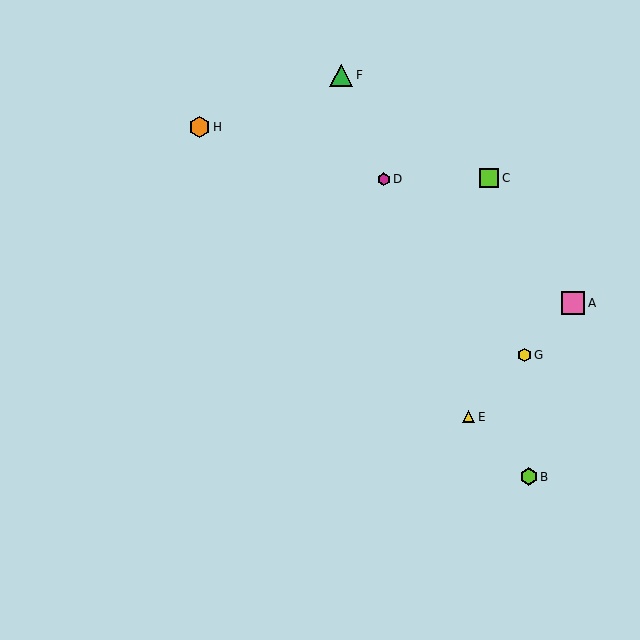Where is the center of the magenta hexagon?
The center of the magenta hexagon is at (384, 179).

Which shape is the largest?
The pink square (labeled A) is the largest.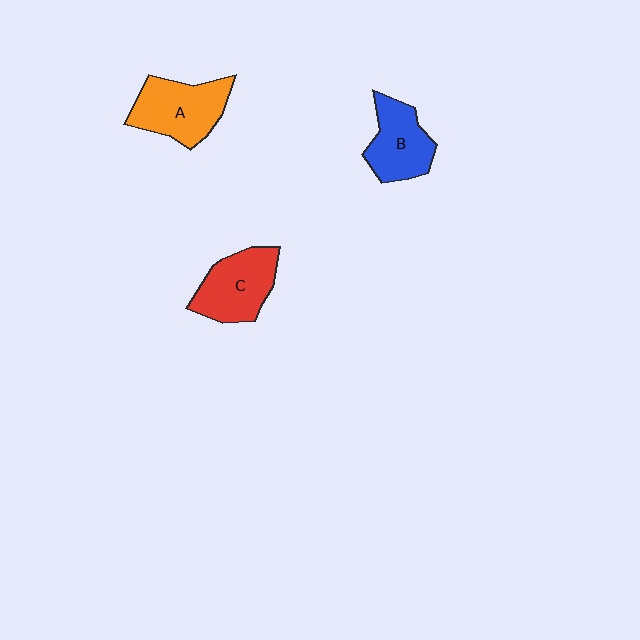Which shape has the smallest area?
Shape B (blue).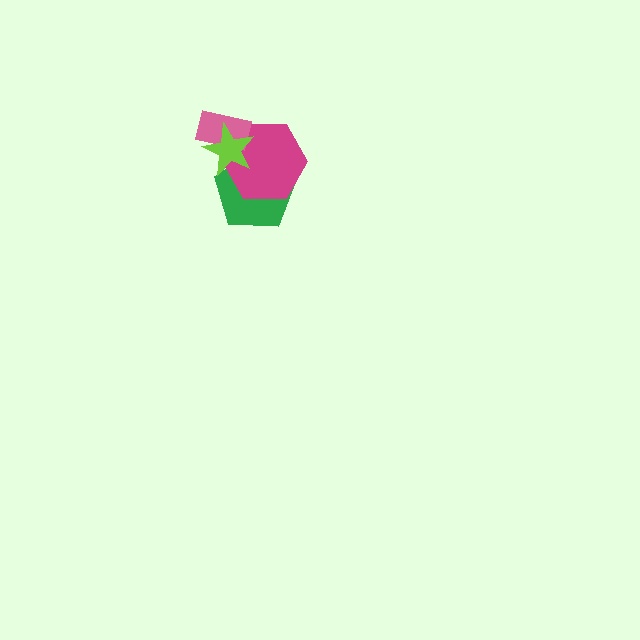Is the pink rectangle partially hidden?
Yes, it is partially covered by another shape.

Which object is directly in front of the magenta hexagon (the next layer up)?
The pink rectangle is directly in front of the magenta hexagon.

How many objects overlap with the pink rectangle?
2 objects overlap with the pink rectangle.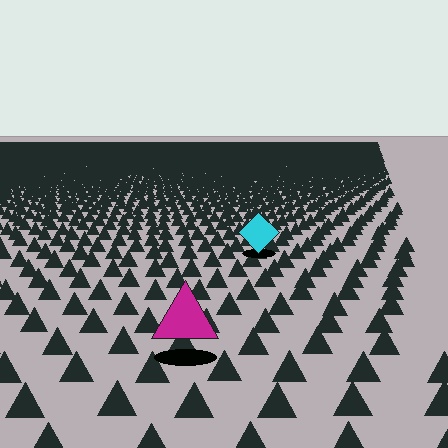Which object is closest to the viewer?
The magenta triangle is closest. The texture marks near it are larger and more spread out.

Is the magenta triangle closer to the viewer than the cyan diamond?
Yes. The magenta triangle is closer — you can tell from the texture gradient: the ground texture is coarser near it.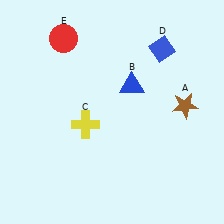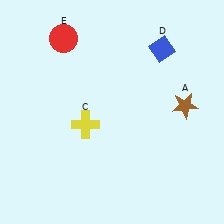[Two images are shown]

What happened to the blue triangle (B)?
The blue triangle (B) was removed in Image 2. It was in the top-right area of Image 1.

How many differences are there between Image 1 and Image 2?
There is 1 difference between the two images.